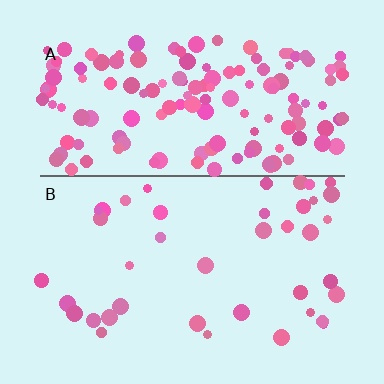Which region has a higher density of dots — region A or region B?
A (the top).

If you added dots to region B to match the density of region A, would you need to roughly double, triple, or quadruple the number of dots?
Approximately quadruple.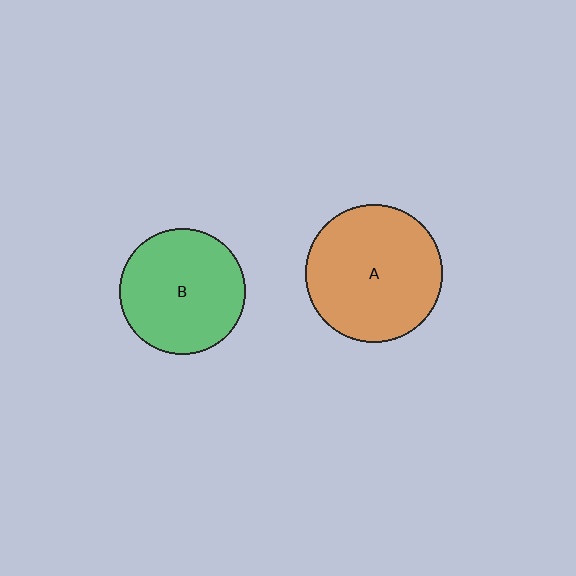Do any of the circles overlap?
No, none of the circles overlap.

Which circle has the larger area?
Circle A (orange).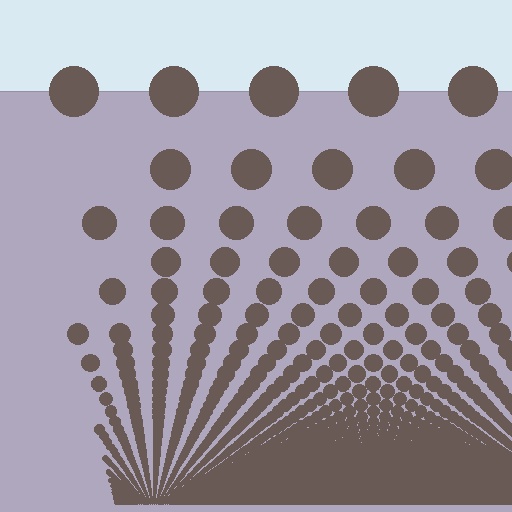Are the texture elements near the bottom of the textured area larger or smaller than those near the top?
Smaller. The gradient is inverted — elements near the bottom are smaller and denser.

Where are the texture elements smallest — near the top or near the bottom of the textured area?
Near the bottom.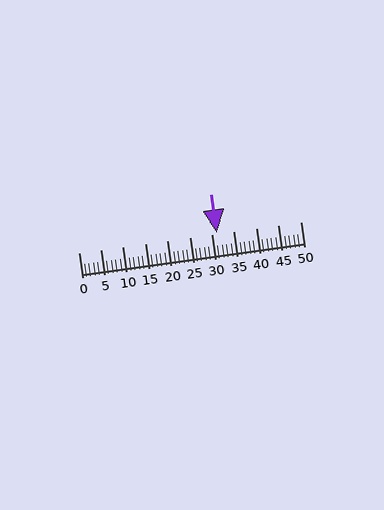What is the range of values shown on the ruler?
The ruler shows values from 0 to 50.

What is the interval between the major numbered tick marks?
The major tick marks are spaced 5 units apart.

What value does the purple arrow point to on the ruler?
The purple arrow points to approximately 31.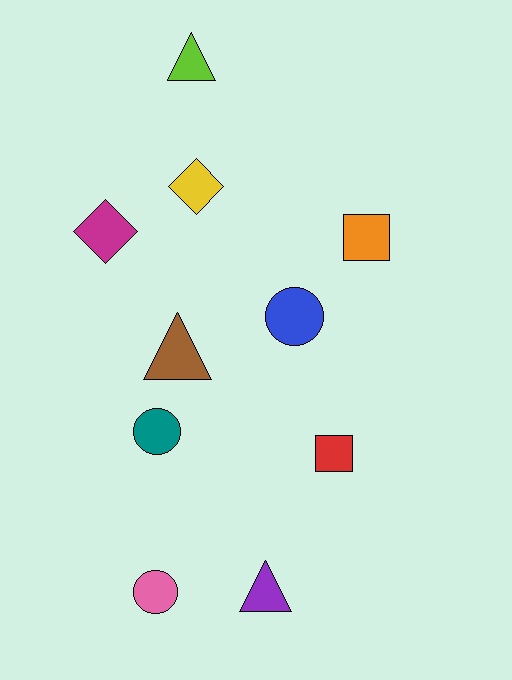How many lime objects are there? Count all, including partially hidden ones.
There is 1 lime object.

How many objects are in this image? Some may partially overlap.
There are 10 objects.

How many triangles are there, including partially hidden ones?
There are 3 triangles.